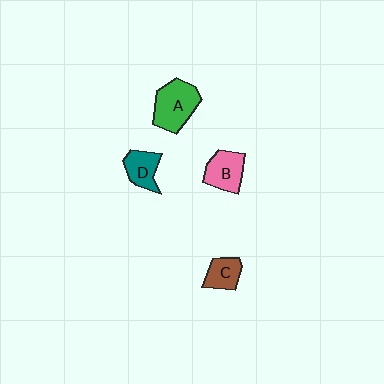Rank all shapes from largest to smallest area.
From largest to smallest: A (green), B (pink), D (teal), C (brown).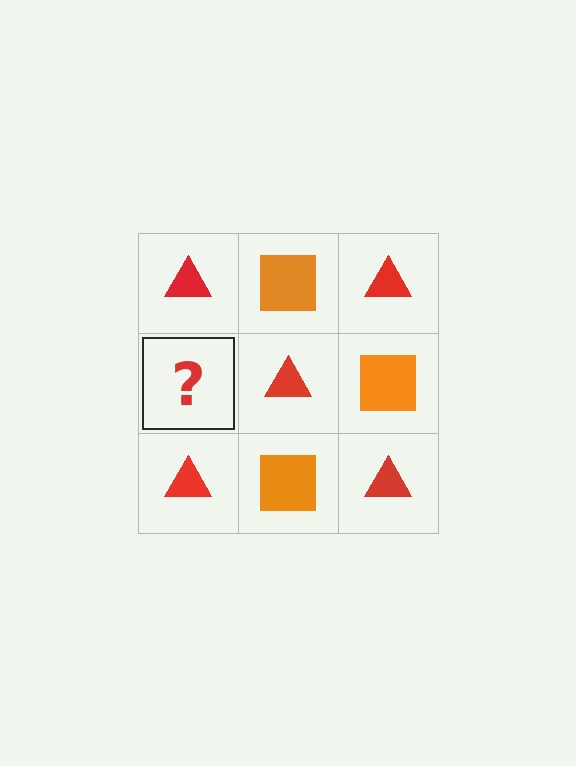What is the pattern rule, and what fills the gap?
The rule is that it alternates red triangle and orange square in a checkerboard pattern. The gap should be filled with an orange square.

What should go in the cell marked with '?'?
The missing cell should contain an orange square.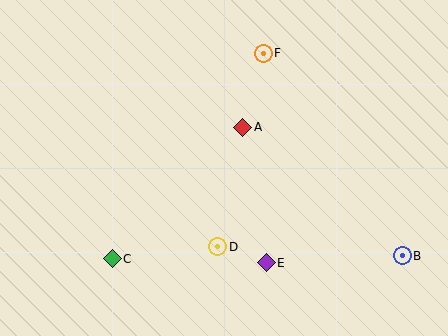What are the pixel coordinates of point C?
Point C is at (112, 259).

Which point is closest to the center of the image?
Point A at (243, 128) is closest to the center.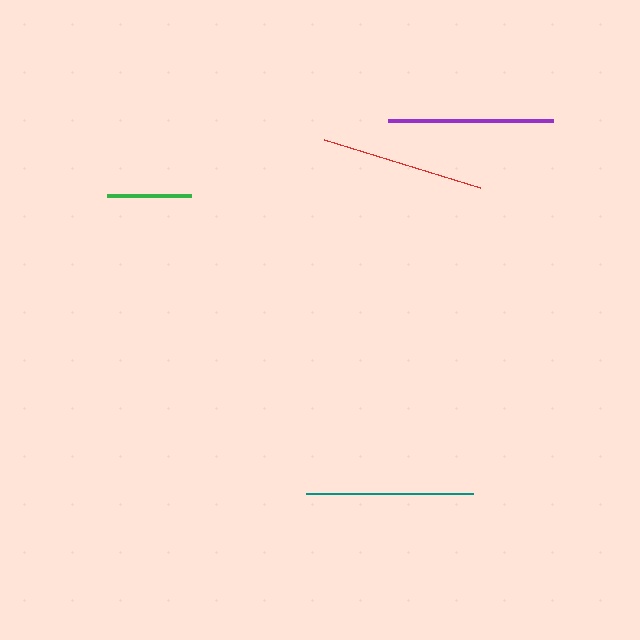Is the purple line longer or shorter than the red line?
The purple line is longer than the red line.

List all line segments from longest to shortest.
From longest to shortest: teal, purple, red, green.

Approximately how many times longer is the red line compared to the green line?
The red line is approximately 2.0 times the length of the green line.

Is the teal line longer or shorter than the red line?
The teal line is longer than the red line.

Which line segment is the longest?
The teal line is the longest at approximately 168 pixels.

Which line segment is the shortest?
The green line is the shortest at approximately 83 pixels.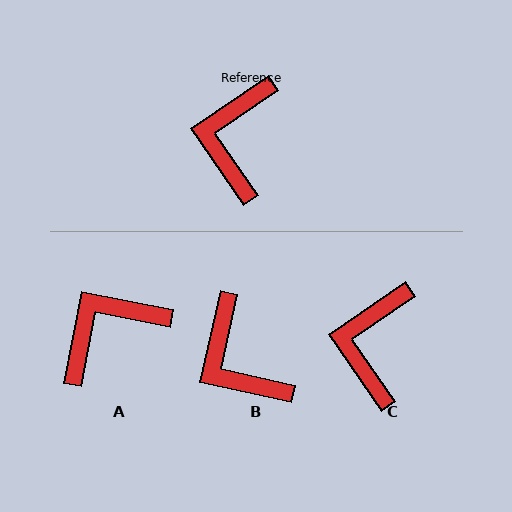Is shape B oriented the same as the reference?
No, it is off by about 43 degrees.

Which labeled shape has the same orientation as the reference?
C.